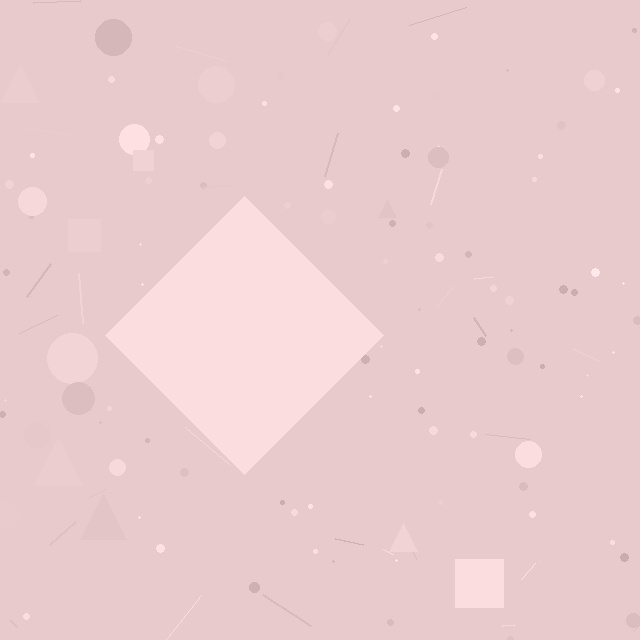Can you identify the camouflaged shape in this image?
The camouflaged shape is a diamond.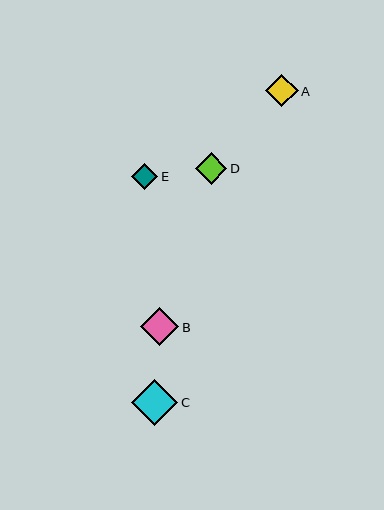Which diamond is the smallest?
Diamond E is the smallest with a size of approximately 26 pixels.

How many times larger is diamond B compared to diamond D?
Diamond B is approximately 1.2 times the size of diamond D.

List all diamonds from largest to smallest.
From largest to smallest: C, B, A, D, E.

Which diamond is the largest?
Diamond C is the largest with a size of approximately 46 pixels.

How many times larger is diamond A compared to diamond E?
Diamond A is approximately 1.2 times the size of diamond E.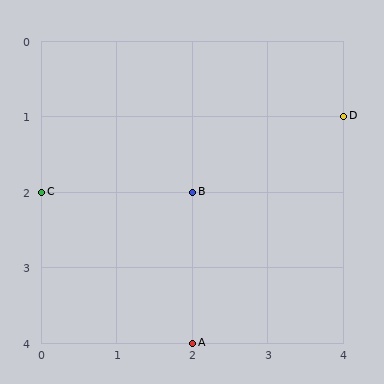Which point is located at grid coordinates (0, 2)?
Point C is at (0, 2).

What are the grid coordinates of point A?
Point A is at grid coordinates (2, 4).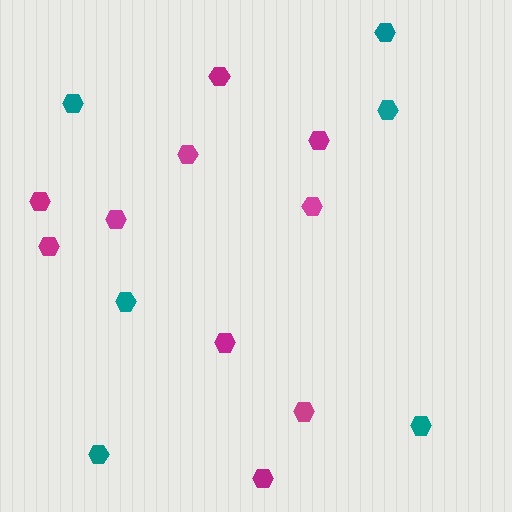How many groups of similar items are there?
There are 2 groups: one group of teal hexagons (6) and one group of magenta hexagons (10).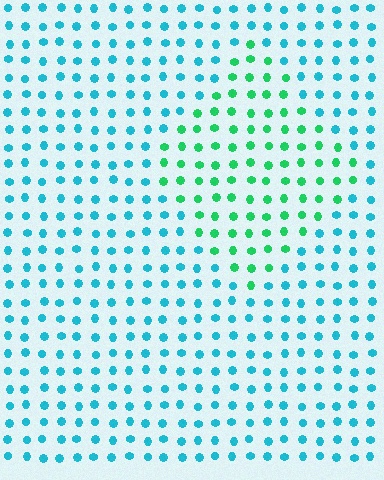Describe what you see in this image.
The image is filled with small cyan elements in a uniform arrangement. A diamond-shaped region is visible where the elements are tinted to a slightly different hue, forming a subtle color boundary.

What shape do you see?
I see a diamond.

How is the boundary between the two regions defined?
The boundary is defined purely by a slight shift in hue (about 44 degrees). Spacing, size, and orientation are identical on both sides.